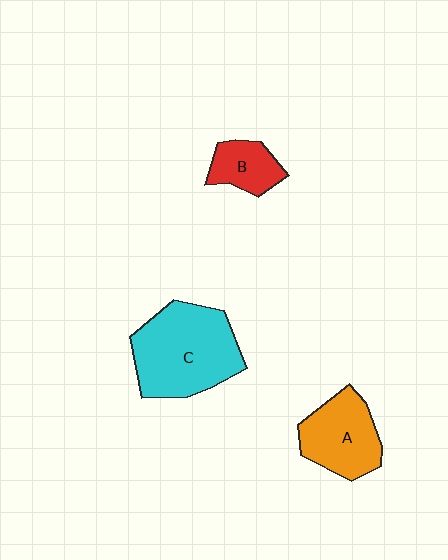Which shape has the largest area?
Shape C (cyan).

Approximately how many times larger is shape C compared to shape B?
Approximately 2.6 times.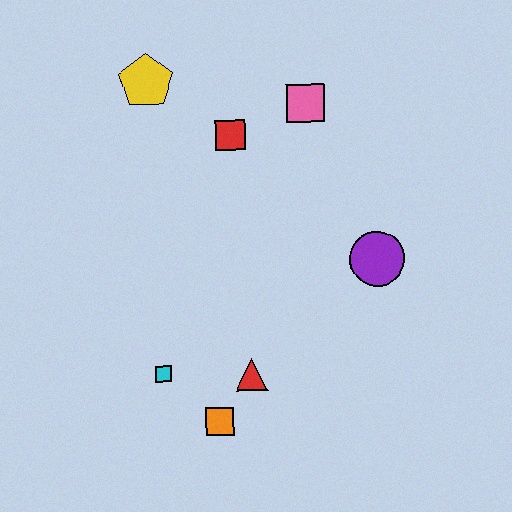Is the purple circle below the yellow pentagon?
Yes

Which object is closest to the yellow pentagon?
The red square is closest to the yellow pentagon.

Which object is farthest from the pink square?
The orange square is farthest from the pink square.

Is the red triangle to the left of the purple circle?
Yes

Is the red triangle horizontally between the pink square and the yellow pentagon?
Yes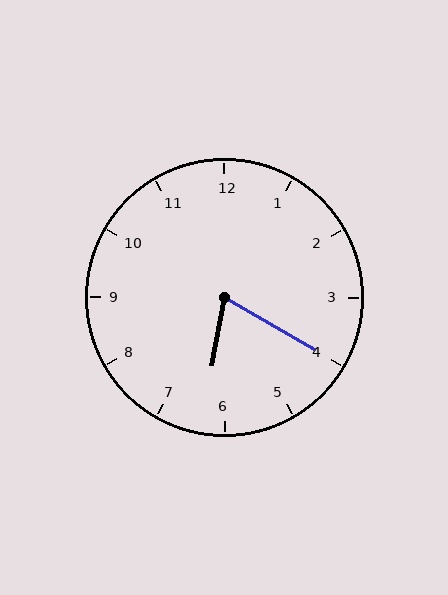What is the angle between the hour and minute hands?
Approximately 70 degrees.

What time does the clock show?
6:20.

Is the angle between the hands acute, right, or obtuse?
It is acute.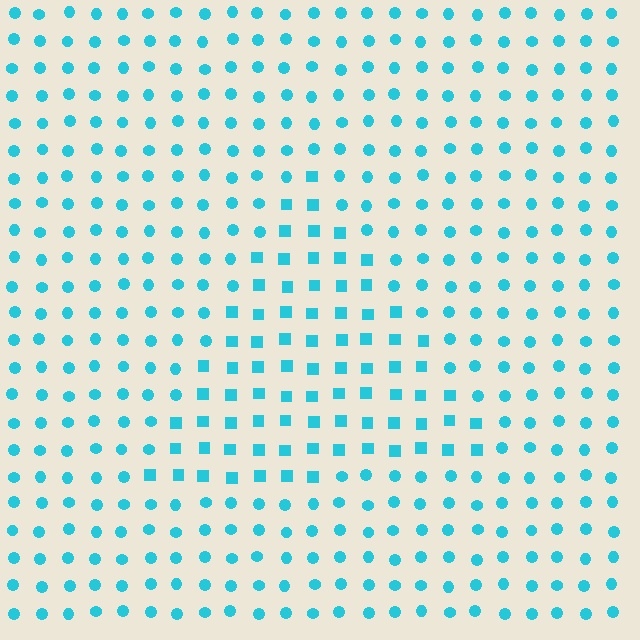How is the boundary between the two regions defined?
The boundary is defined by a change in element shape: squares inside vs. circles outside. All elements share the same color and spacing.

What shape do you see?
I see a triangle.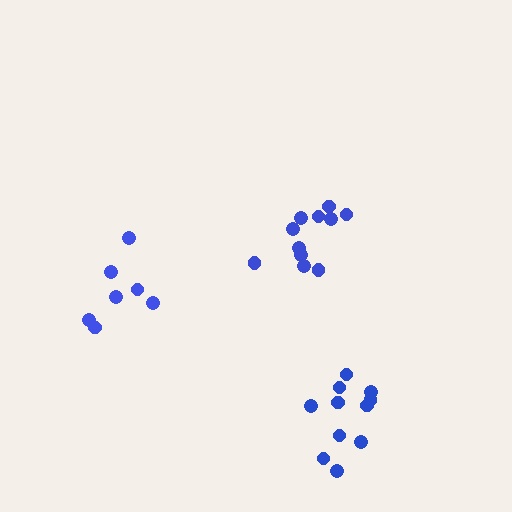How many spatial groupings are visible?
There are 3 spatial groupings.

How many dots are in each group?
Group 1: 7 dots, Group 2: 11 dots, Group 3: 11 dots (29 total).